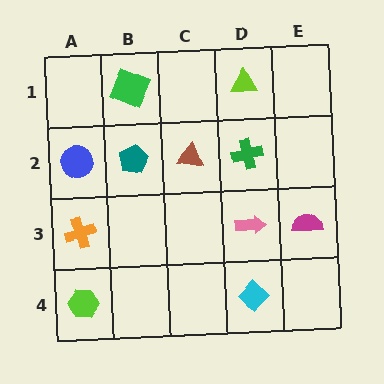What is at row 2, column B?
A teal pentagon.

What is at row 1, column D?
A lime triangle.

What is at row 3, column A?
An orange cross.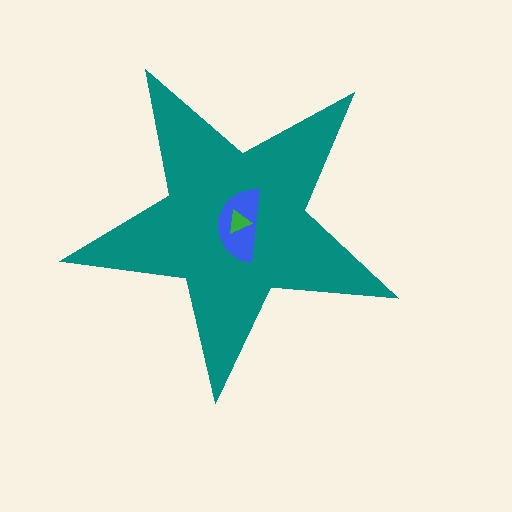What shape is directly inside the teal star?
The blue semicircle.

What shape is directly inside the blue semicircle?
The green triangle.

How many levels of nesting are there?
3.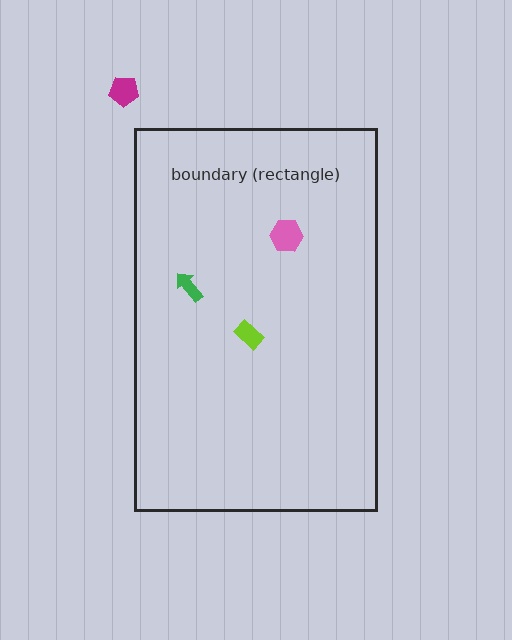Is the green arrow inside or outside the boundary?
Inside.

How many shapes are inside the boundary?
3 inside, 1 outside.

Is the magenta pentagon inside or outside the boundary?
Outside.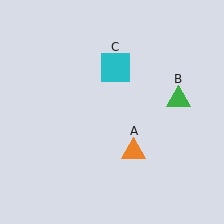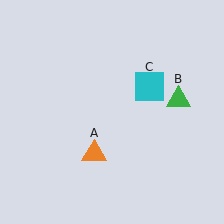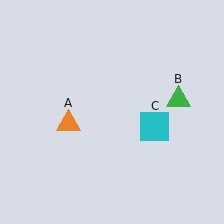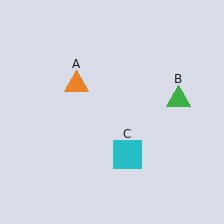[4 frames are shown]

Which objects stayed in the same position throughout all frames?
Green triangle (object B) remained stationary.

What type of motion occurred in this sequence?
The orange triangle (object A), cyan square (object C) rotated clockwise around the center of the scene.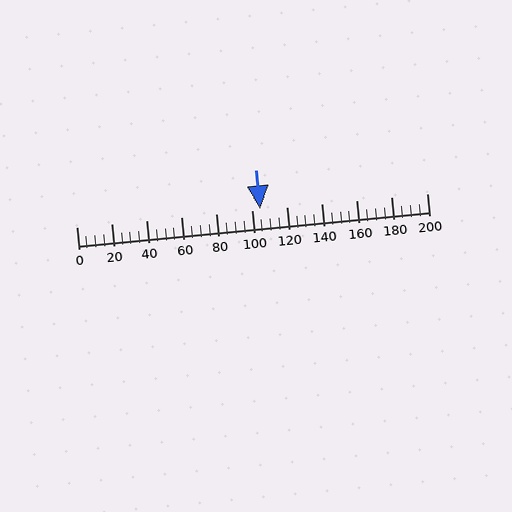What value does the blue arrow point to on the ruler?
The blue arrow points to approximately 105.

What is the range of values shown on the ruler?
The ruler shows values from 0 to 200.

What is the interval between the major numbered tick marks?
The major tick marks are spaced 20 units apart.